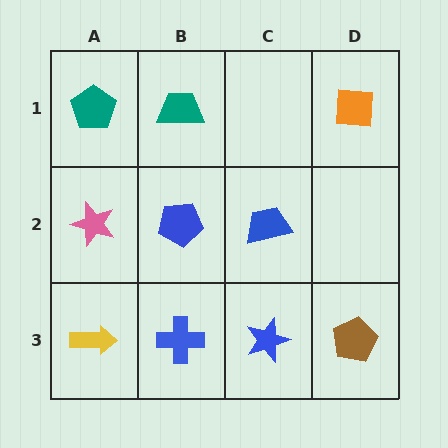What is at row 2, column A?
A pink star.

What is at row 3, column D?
A brown pentagon.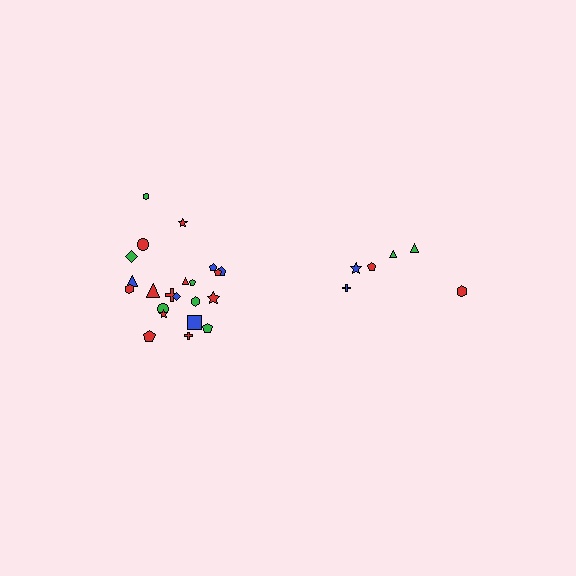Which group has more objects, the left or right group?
The left group.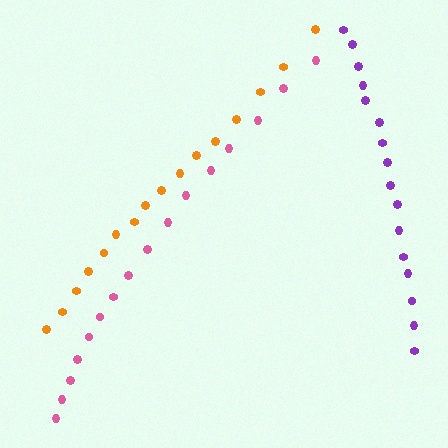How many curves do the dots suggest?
There are 3 distinct paths.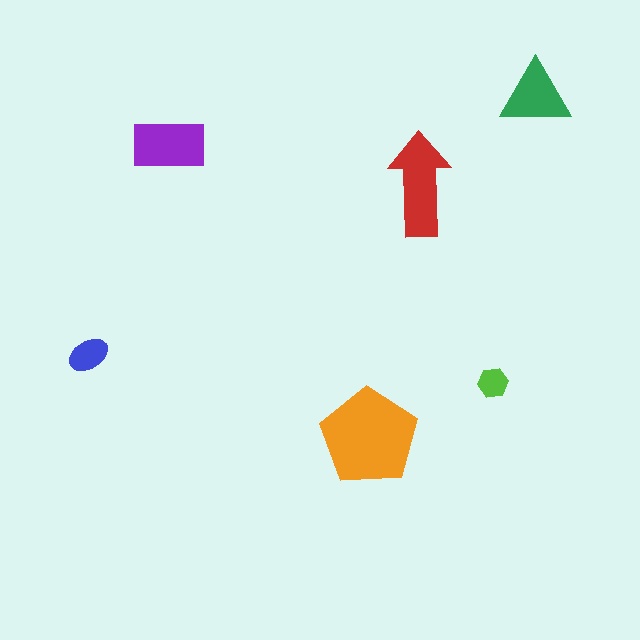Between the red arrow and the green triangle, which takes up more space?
The red arrow.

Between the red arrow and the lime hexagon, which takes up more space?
The red arrow.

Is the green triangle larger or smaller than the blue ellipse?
Larger.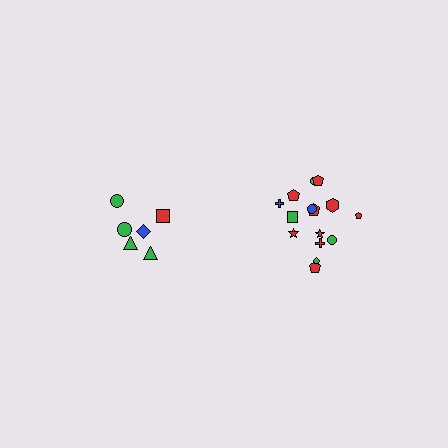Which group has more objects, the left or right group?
The right group.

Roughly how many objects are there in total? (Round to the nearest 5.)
Roughly 20 objects in total.